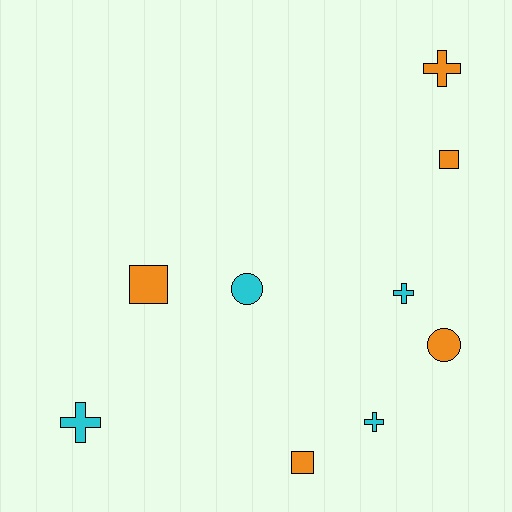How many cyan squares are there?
There are no cyan squares.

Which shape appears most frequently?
Cross, with 4 objects.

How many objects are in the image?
There are 9 objects.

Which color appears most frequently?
Orange, with 5 objects.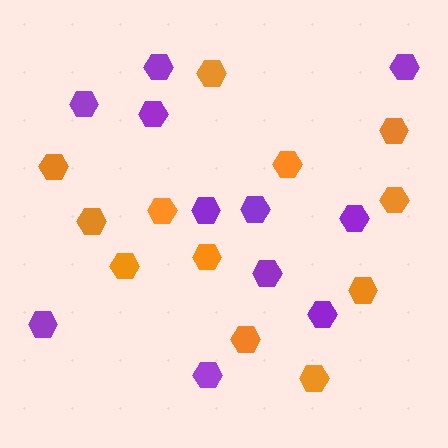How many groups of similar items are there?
There are 2 groups: one group of orange hexagons (12) and one group of purple hexagons (11).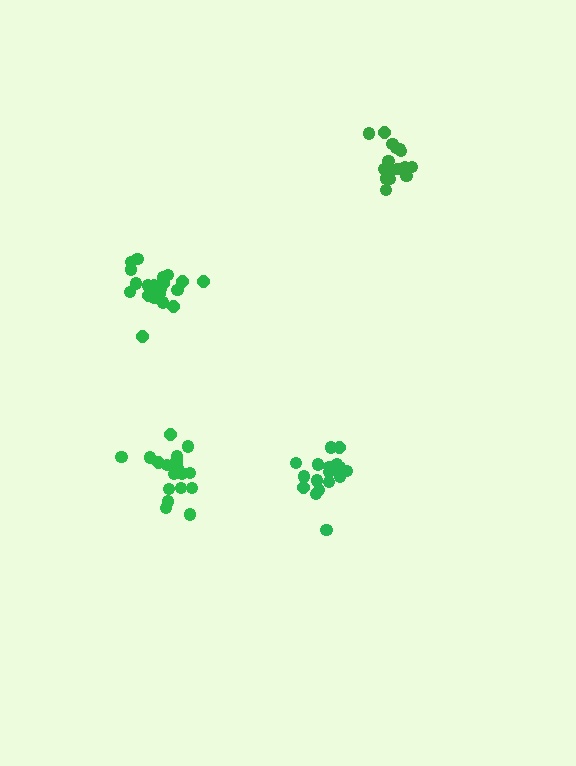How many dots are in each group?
Group 1: 18 dots, Group 2: 19 dots, Group 3: 21 dots, Group 4: 17 dots (75 total).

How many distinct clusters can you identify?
There are 4 distinct clusters.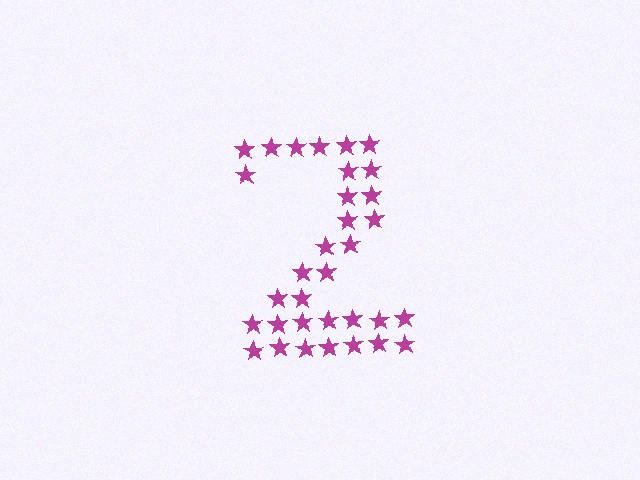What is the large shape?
The large shape is the digit 2.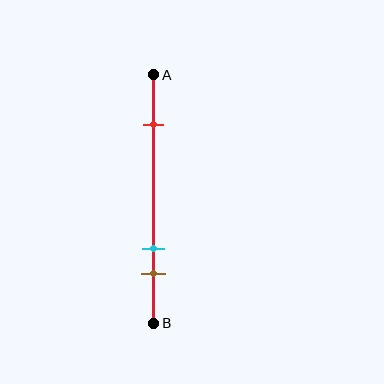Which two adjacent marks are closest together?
The cyan and brown marks are the closest adjacent pair.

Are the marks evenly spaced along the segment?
No, the marks are not evenly spaced.